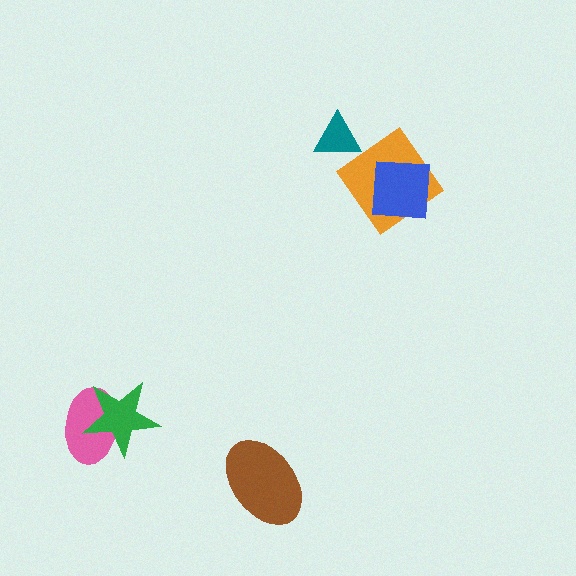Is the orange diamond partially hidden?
Yes, it is partially covered by another shape.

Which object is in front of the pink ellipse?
The green star is in front of the pink ellipse.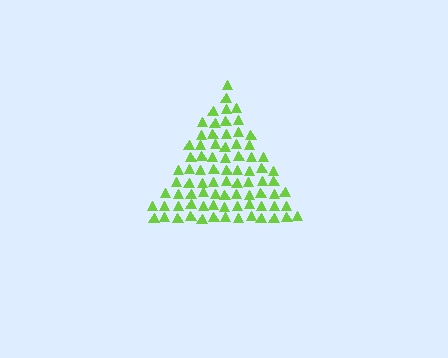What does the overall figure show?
The overall figure shows a triangle.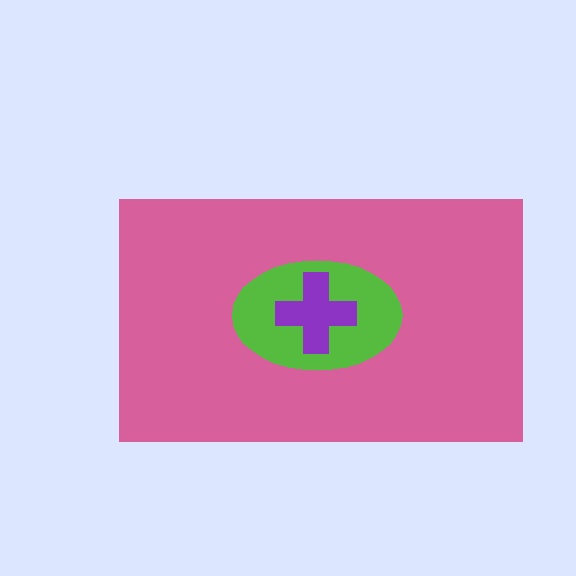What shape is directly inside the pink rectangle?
The lime ellipse.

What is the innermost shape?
The purple cross.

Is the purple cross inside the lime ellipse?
Yes.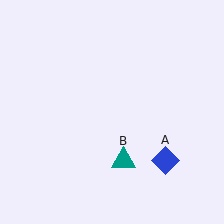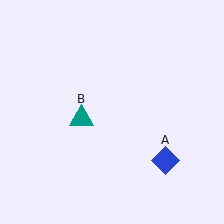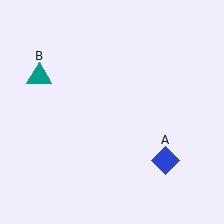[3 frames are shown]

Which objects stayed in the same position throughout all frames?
Blue diamond (object A) remained stationary.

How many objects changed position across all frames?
1 object changed position: teal triangle (object B).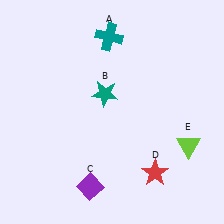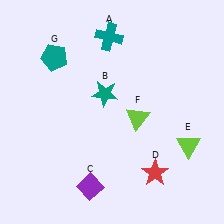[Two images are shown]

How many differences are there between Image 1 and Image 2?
There are 2 differences between the two images.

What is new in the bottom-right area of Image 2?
A lime triangle (F) was added in the bottom-right area of Image 2.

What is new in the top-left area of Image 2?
A teal pentagon (G) was added in the top-left area of Image 2.